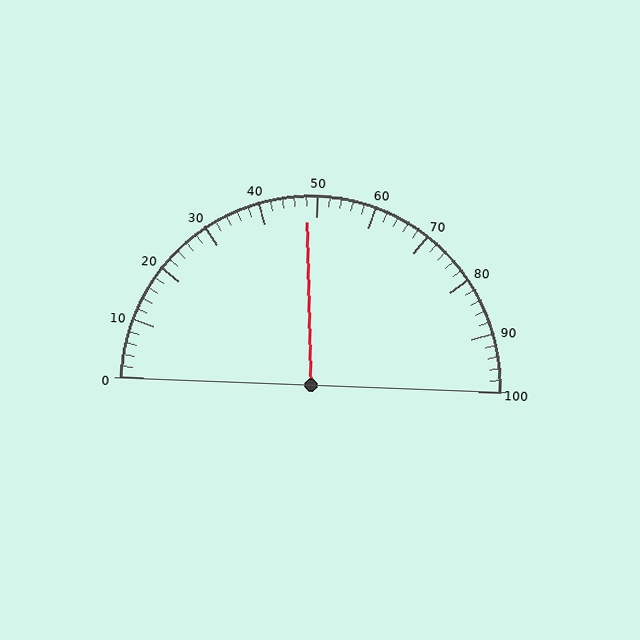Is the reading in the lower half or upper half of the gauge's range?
The reading is in the lower half of the range (0 to 100).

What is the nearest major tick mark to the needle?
The nearest major tick mark is 50.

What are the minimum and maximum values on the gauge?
The gauge ranges from 0 to 100.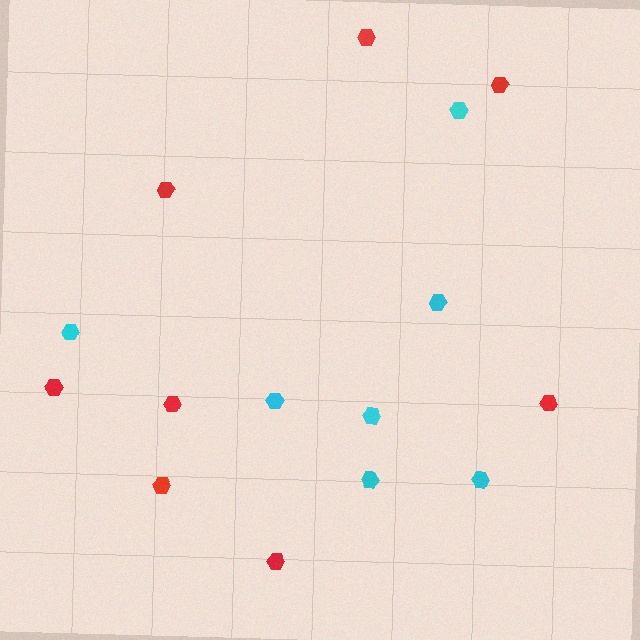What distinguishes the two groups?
There are 2 groups: one group of cyan hexagons (7) and one group of red hexagons (8).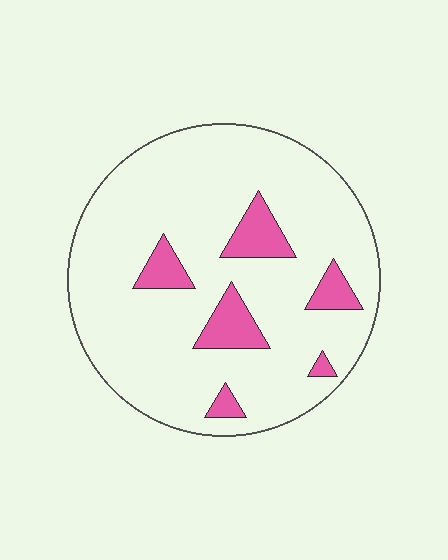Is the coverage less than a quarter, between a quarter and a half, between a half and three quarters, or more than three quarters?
Less than a quarter.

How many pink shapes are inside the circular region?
6.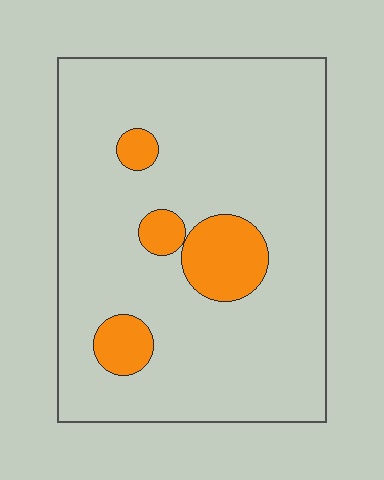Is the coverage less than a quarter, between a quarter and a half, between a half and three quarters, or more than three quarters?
Less than a quarter.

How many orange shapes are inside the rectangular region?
4.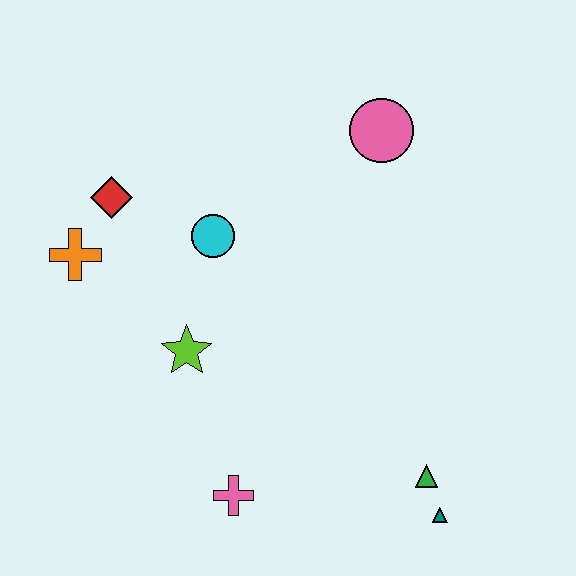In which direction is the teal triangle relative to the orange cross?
The teal triangle is to the right of the orange cross.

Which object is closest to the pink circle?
The cyan circle is closest to the pink circle.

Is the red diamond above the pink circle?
No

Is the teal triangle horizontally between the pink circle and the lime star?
No